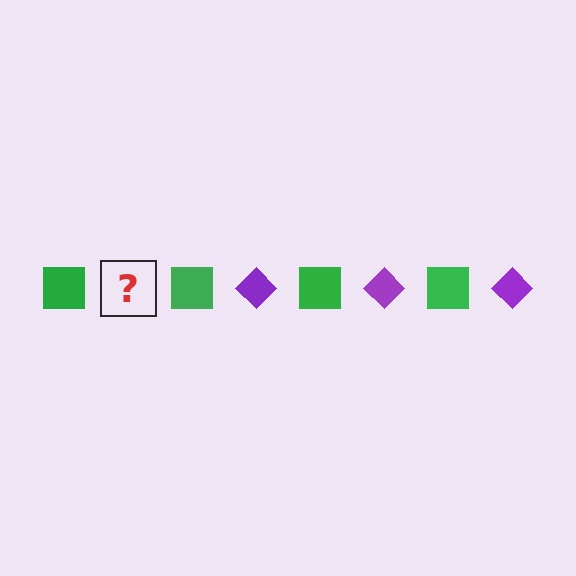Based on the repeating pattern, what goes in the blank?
The blank should be a purple diamond.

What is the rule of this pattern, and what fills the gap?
The rule is that the pattern alternates between green square and purple diamond. The gap should be filled with a purple diamond.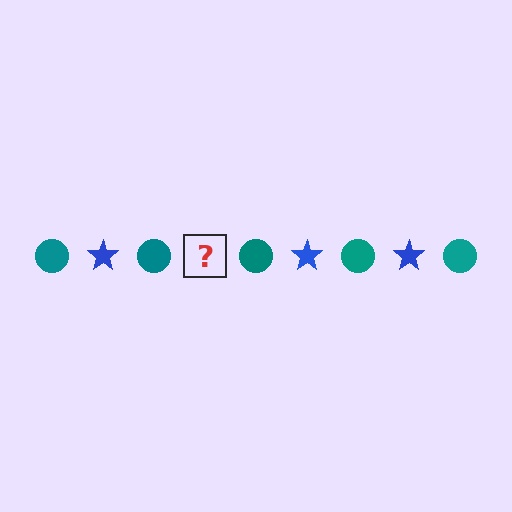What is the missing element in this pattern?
The missing element is a blue star.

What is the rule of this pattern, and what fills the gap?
The rule is that the pattern alternates between teal circle and blue star. The gap should be filled with a blue star.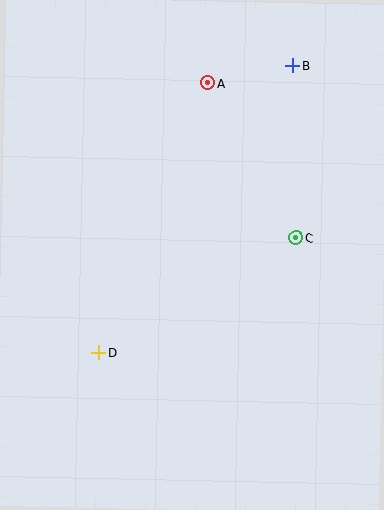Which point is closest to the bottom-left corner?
Point D is closest to the bottom-left corner.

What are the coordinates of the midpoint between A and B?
The midpoint between A and B is at (250, 74).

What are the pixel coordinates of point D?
Point D is at (99, 353).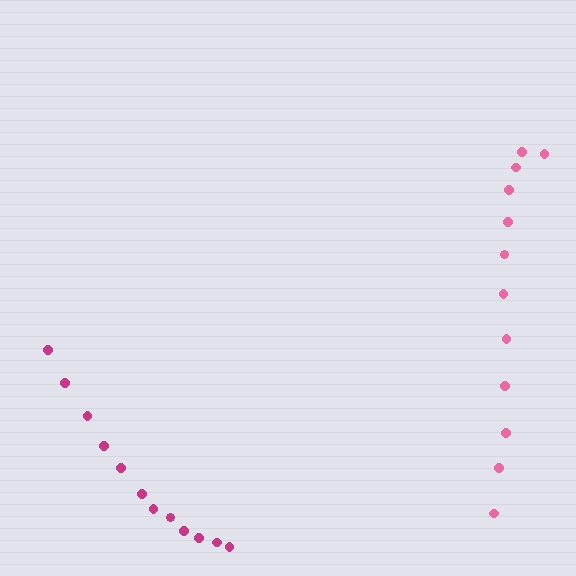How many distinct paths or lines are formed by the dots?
There are 2 distinct paths.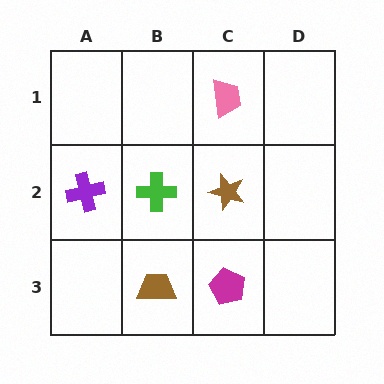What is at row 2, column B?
A green cross.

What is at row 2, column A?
A purple cross.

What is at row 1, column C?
A pink trapezoid.